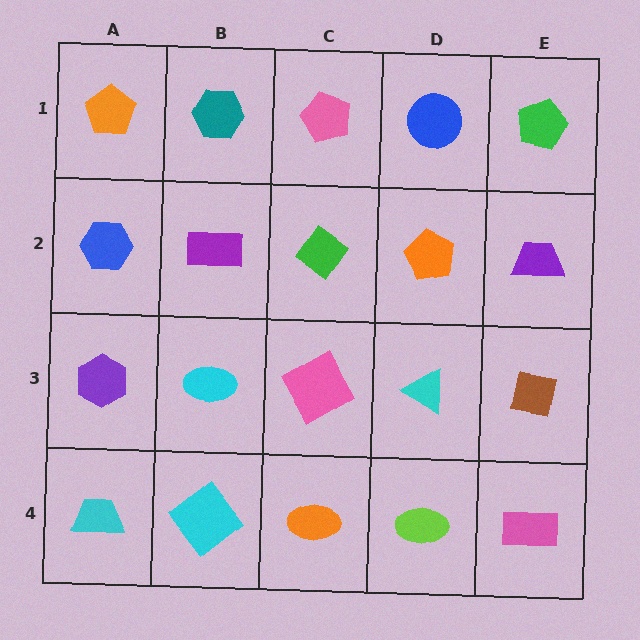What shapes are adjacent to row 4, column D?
A cyan triangle (row 3, column D), an orange ellipse (row 4, column C), a pink rectangle (row 4, column E).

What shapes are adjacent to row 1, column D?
An orange pentagon (row 2, column D), a pink pentagon (row 1, column C), a green pentagon (row 1, column E).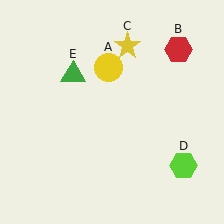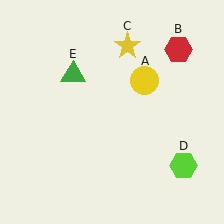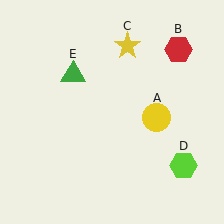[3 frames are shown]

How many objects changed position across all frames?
1 object changed position: yellow circle (object A).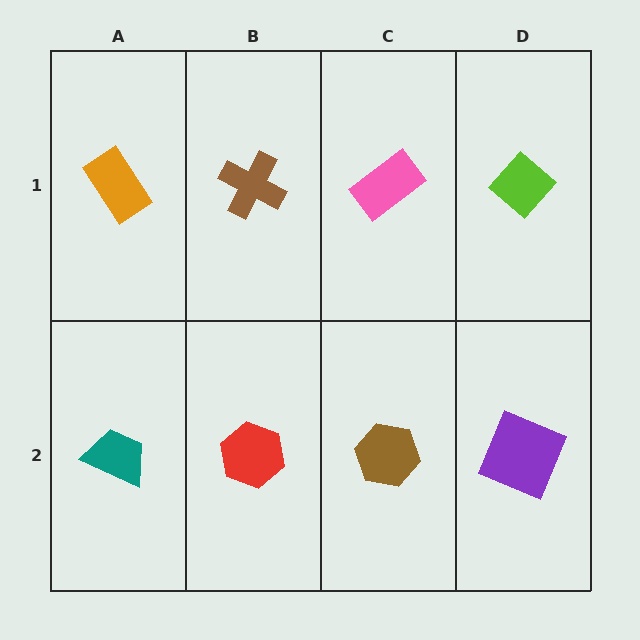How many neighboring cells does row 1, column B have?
3.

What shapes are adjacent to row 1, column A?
A teal trapezoid (row 2, column A), a brown cross (row 1, column B).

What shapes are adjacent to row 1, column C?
A brown hexagon (row 2, column C), a brown cross (row 1, column B), a lime diamond (row 1, column D).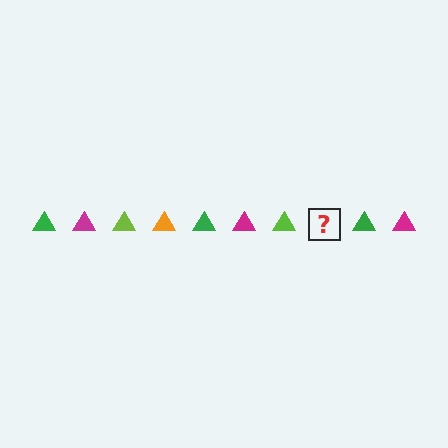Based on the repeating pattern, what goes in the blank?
The blank should be an orange triangle.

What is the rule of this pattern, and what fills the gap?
The rule is that the pattern cycles through green, magenta, lime, orange triangles. The gap should be filled with an orange triangle.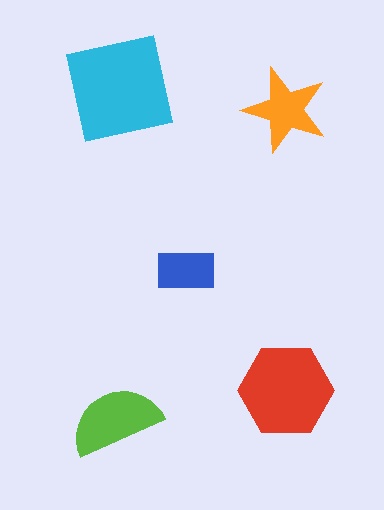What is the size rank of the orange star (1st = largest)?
4th.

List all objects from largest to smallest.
The cyan square, the red hexagon, the lime semicircle, the orange star, the blue rectangle.